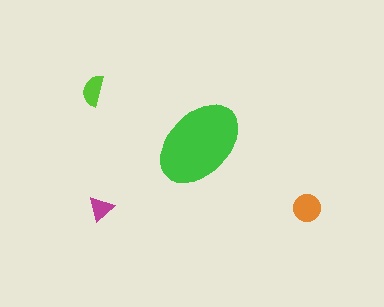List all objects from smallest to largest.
The magenta triangle, the lime semicircle, the orange circle, the green ellipse.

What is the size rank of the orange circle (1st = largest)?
2nd.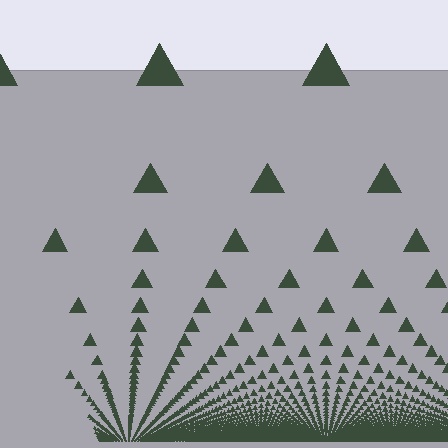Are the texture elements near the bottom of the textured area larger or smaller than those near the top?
Smaller. The gradient is inverted — elements near the bottom are smaller and denser.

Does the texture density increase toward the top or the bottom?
Density increases toward the bottom.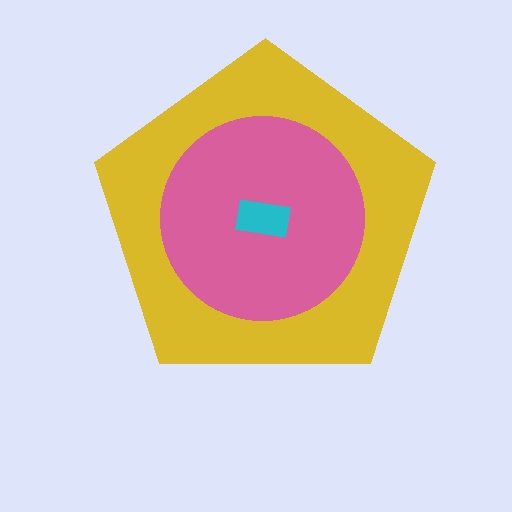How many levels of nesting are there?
3.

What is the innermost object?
The cyan rectangle.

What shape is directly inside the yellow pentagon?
The pink circle.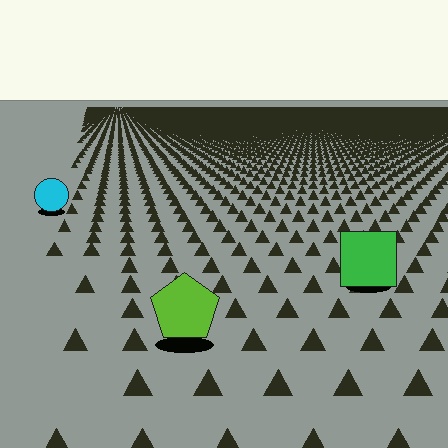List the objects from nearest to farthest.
From nearest to farthest: the lime pentagon, the green square, the cyan circle.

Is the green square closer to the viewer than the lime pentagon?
No. The lime pentagon is closer — you can tell from the texture gradient: the ground texture is coarser near it.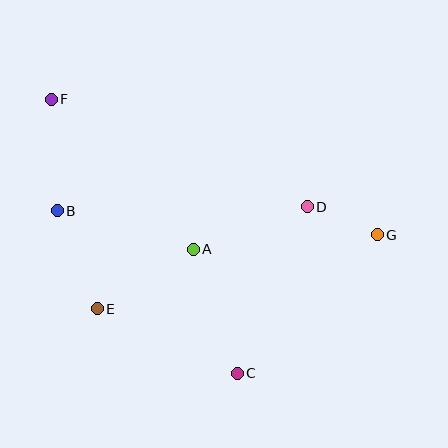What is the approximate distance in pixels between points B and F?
The distance between B and F is approximately 112 pixels.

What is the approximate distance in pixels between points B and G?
The distance between B and G is approximately 321 pixels.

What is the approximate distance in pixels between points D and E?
The distance between D and E is approximately 233 pixels.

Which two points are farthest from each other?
Points F and G are farthest from each other.